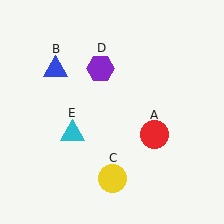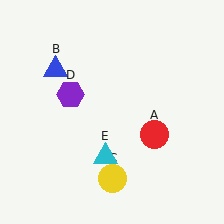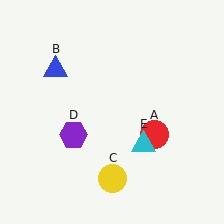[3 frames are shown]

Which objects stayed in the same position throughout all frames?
Red circle (object A) and blue triangle (object B) and yellow circle (object C) remained stationary.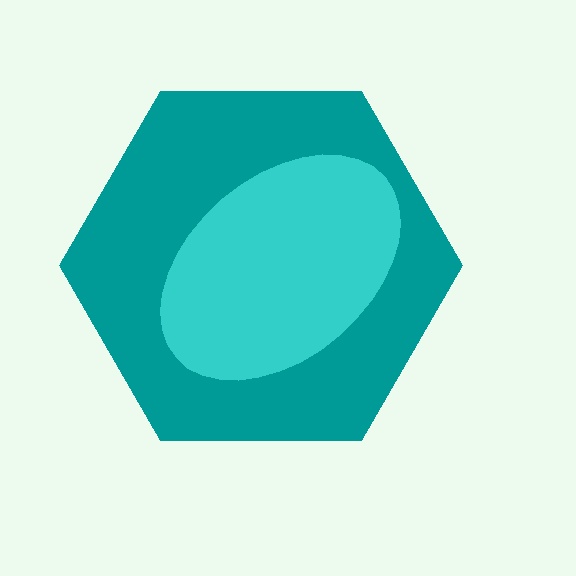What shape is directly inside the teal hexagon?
The cyan ellipse.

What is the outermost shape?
The teal hexagon.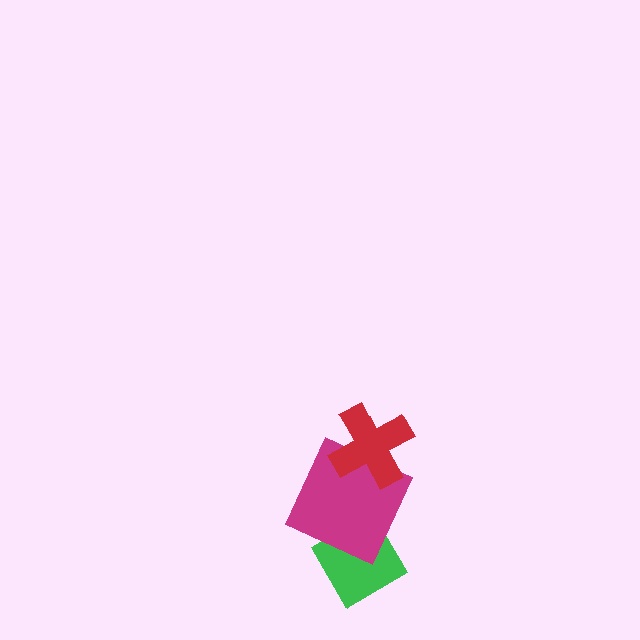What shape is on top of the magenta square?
The red cross is on top of the magenta square.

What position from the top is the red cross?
The red cross is 1st from the top.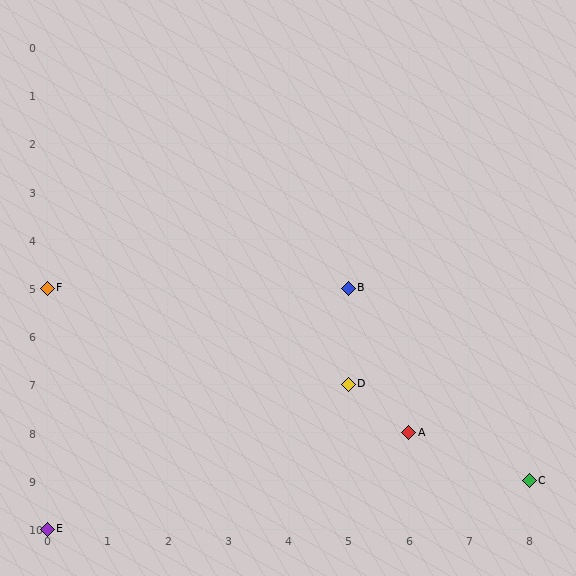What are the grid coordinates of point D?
Point D is at grid coordinates (5, 7).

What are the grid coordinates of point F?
Point F is at grid coordinates (0, 5).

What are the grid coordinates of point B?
Point B is at grid coordinates (5, 5).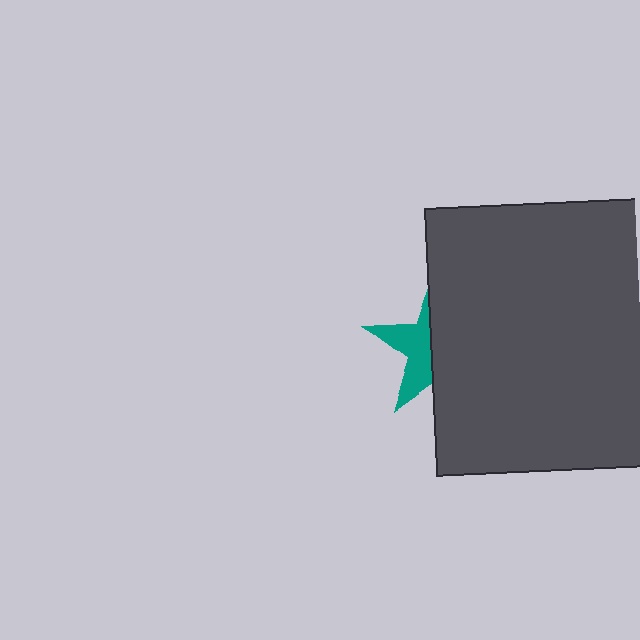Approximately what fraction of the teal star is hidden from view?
Roughly 59% of the teal star is hidden behind the dark gray square.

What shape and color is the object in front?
The object in front is a dark gray square.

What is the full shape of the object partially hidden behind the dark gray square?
The partially hidden object is a teal star.